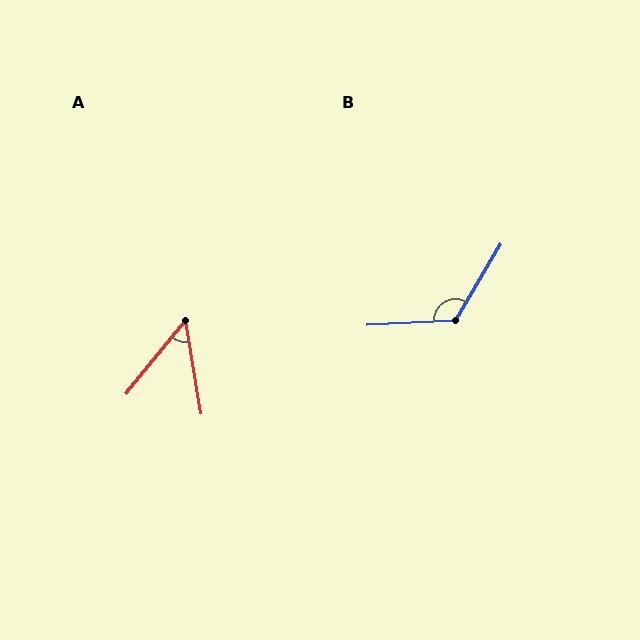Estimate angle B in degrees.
Approximately 124 degrees.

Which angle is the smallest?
A, at approximately 48 degrees.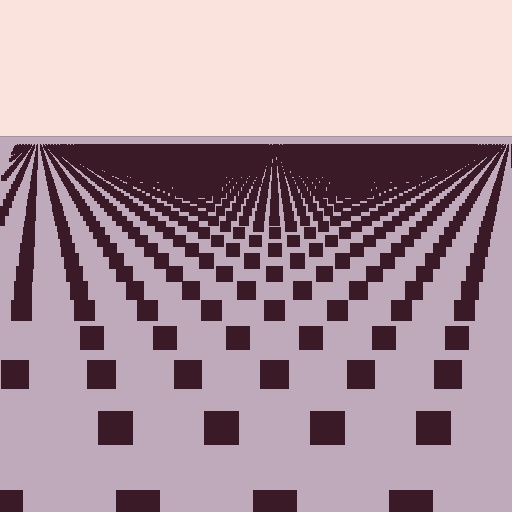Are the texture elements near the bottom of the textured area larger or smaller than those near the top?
Larger. Near the bottom, elements are closer to the viewer and appear at a bigger on-screen size.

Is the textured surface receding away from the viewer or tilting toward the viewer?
The surface is receding away from the viewer. Texture elements get smaller and denser toward the top.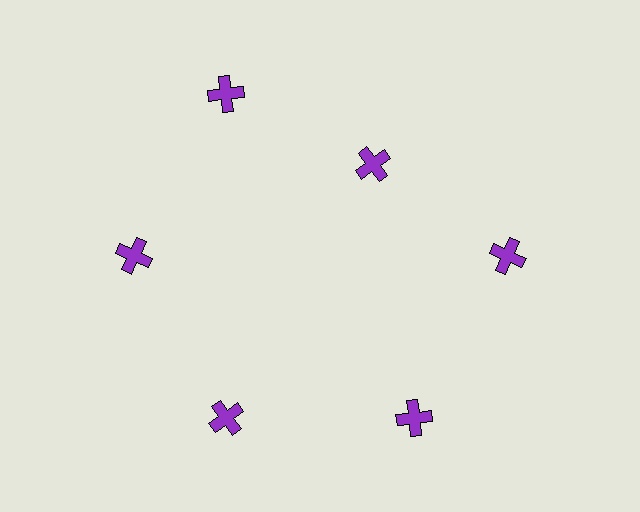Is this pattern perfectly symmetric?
No. The 6 purple crosses are arranged in a ring, but one element near the 1 o'clock position is pulled inward toward the center, breaking the 6-fold rotational symmetry.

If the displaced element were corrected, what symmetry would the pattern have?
It would have 6-fold rotational symmetry — the pattern would map onto itself every 60 degrees.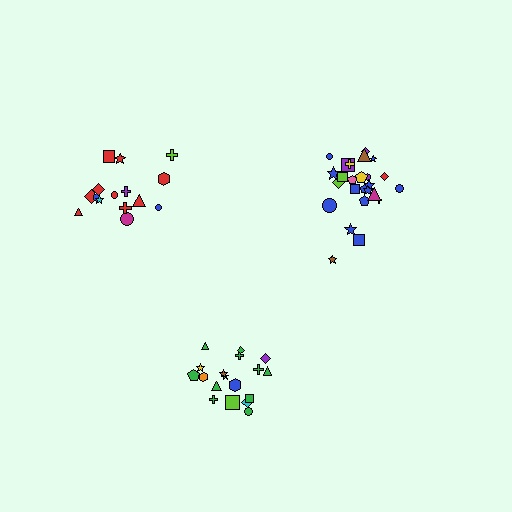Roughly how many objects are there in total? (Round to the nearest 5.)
Roughly 60 objects in total.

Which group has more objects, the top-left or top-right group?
The top-right group.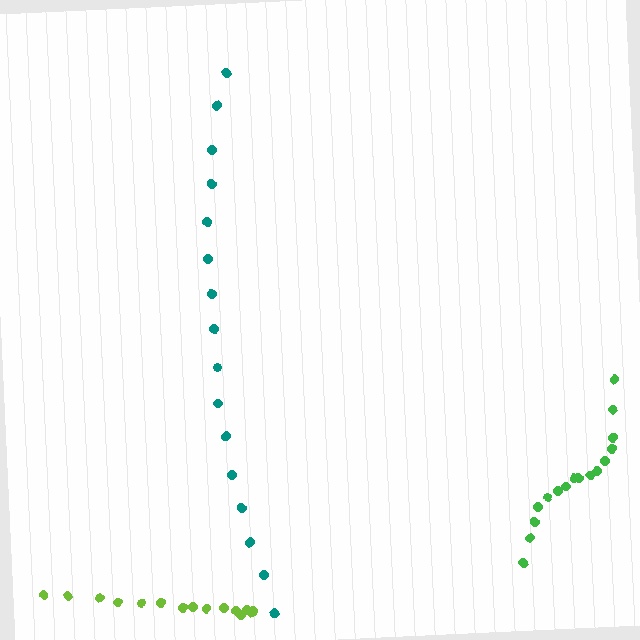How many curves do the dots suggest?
There are 3 distinct paths.